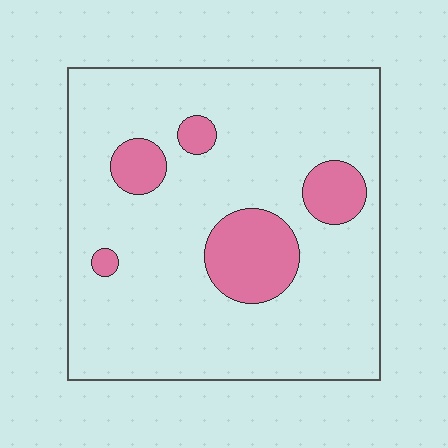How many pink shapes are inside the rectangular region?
5.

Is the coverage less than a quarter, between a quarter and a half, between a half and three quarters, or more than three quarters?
Less than a quarter.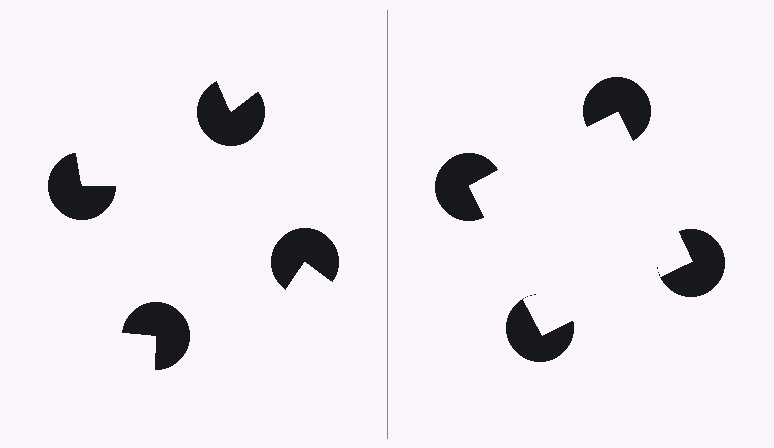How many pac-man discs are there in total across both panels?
8 — 4 on each side.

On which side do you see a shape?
An illusory square appears on the right side. On the left side the wedge cuts are rotated, so no coherent shape forms.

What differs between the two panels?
The pac-man discs are positioned identically on both sides; only the wedge orientations differ. On the right they align to a square; on the left they are misaligned.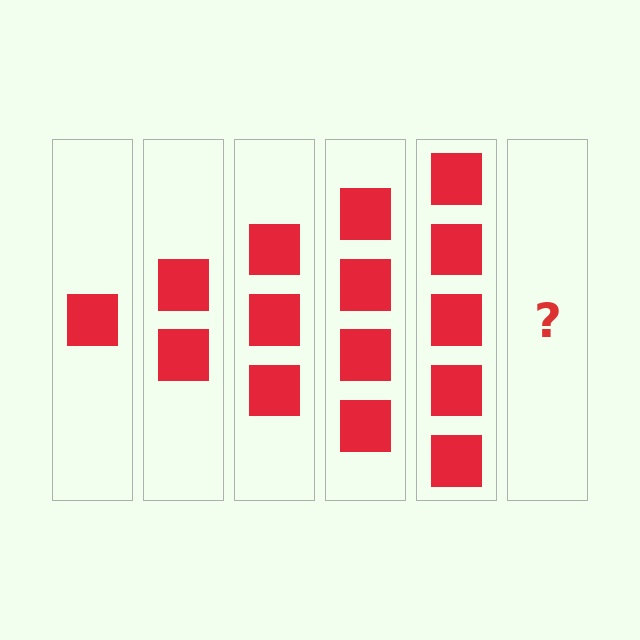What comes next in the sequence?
The next element should be 6 squares.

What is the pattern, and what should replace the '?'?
The pattern is that each step adds one more square. The '?' should be 6 squares.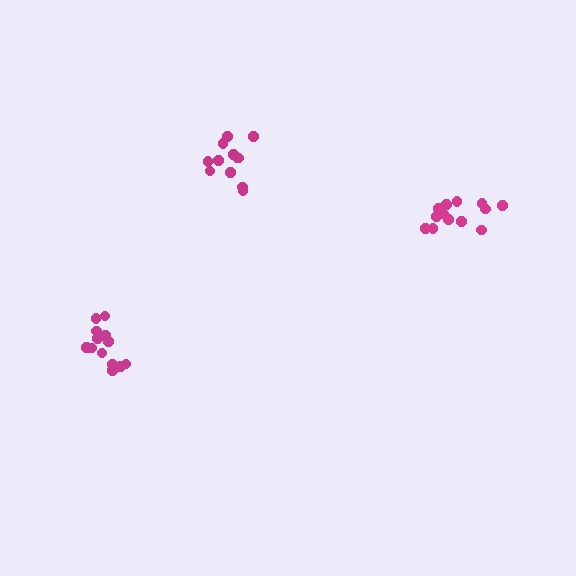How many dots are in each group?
Group 1: 13 dots, Group 2: 12 dots, Group 3: 14 dots (39 total).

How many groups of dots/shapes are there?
There are 3 groups.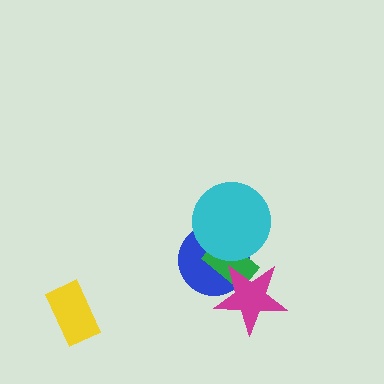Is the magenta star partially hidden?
No, no other shape covers it.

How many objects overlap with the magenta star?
2 objects overlap with the magenta star.